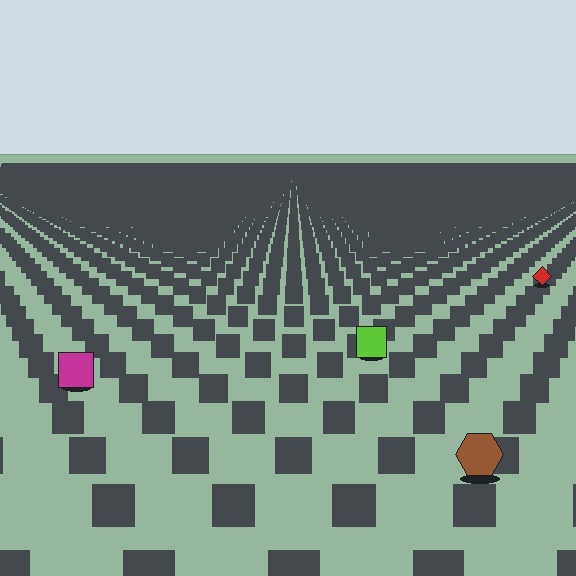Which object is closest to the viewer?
The brown hexagon is closest. The texture marks near it are larger and more spread out.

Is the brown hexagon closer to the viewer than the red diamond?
Yes. The brown hexagon is closer — you can tell from the texture gradient: the ground texture is coarser near it.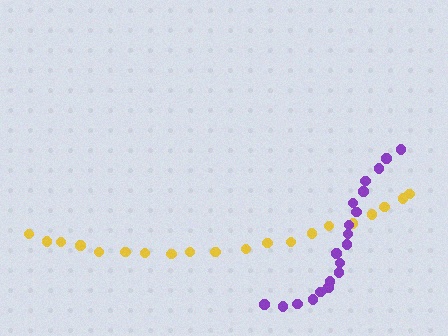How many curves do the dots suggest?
There are 2 distinct paths.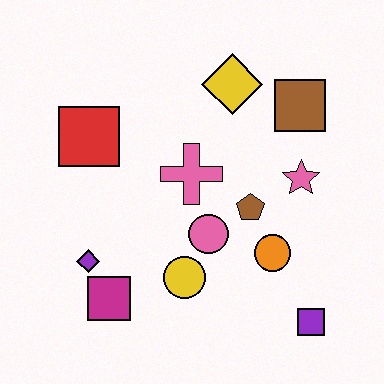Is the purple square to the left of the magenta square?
No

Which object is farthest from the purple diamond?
The brown square is farthest from the purple diamond.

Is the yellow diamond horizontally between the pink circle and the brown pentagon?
Yes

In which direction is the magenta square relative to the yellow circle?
The magenta square is to the left of the yellow circle.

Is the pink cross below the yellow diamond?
Yes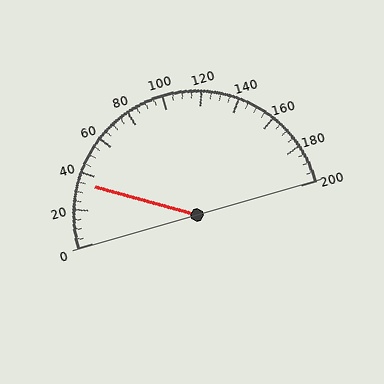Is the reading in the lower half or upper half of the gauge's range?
The reading is in the lower half of the range (0 to 200).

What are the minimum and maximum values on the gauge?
The gauge ranges from 0 to 200.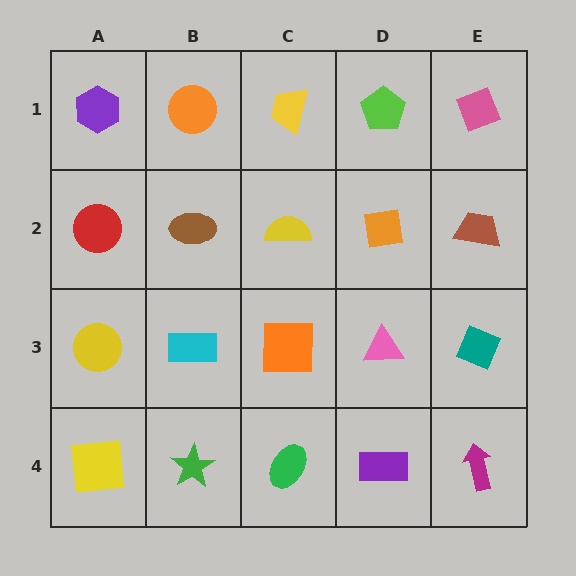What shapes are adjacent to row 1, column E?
A brown trapezoid (row 2, column E), a lime pentagon (row 1, column D).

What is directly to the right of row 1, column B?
A yellow trapezoid.